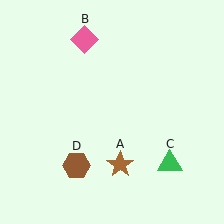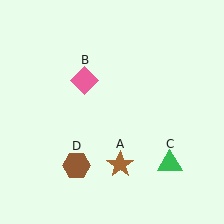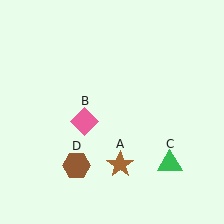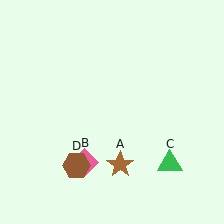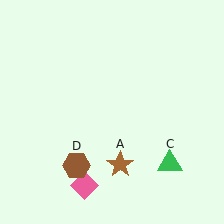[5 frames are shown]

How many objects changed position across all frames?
1 object changed position: pink diamond (object B).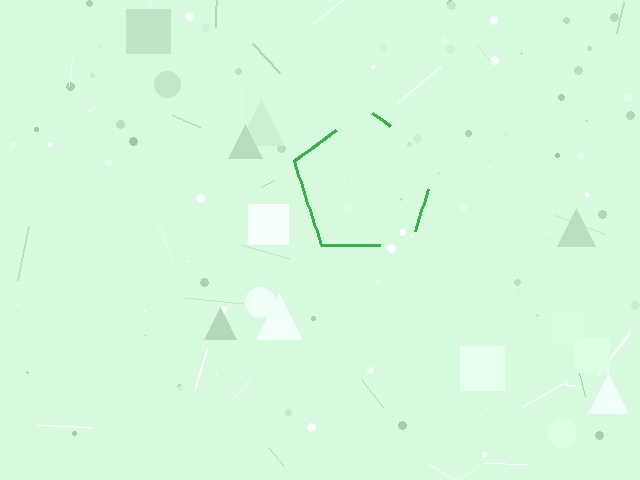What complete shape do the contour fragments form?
The contour fragments form a pentagon.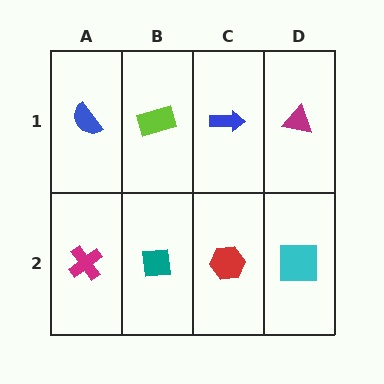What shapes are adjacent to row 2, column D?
A magenta triangle (row 1, column D), a red hexagon (row 2, column C).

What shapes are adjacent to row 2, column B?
A lime rectangle (row 1, column B), a magenta cross (row 2, column A), a red hexagon (row 2, column C).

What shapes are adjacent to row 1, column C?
A red hexagon (row 2, column C), a lime rectangle (row 1, column B), a magenta triangle (row 1, column D).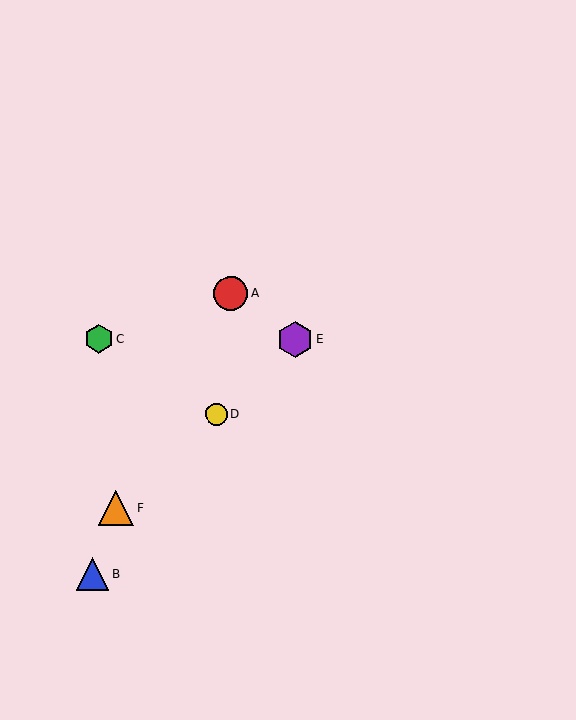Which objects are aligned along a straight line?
Objects D, E, F are aligned along a straight line.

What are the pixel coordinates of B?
Object B is at (92, 574).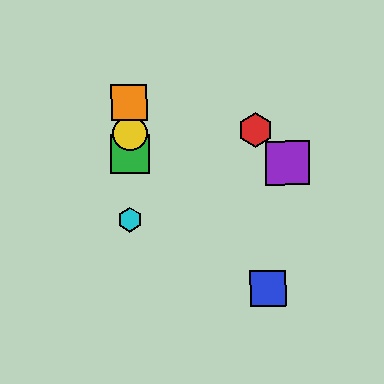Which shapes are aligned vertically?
The green square, the yellow circle, the orange square, the cyan hexagon are aligned vertically.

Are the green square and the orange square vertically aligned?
Yes, both are at x≈130.